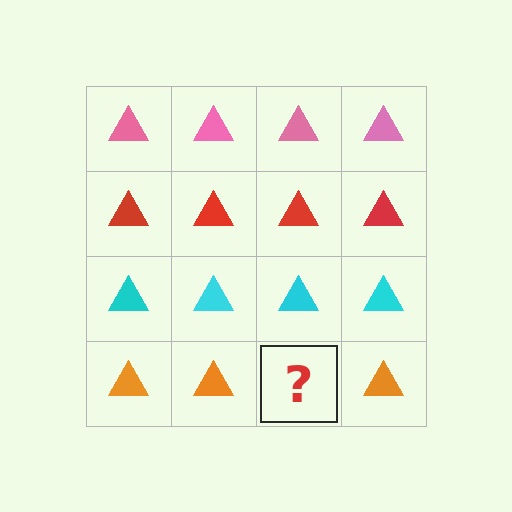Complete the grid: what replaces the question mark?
The question mark should be replaced with an orange triangle.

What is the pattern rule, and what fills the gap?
The rule is that each row has a consistent color. The gap should be filled with an orange triangle.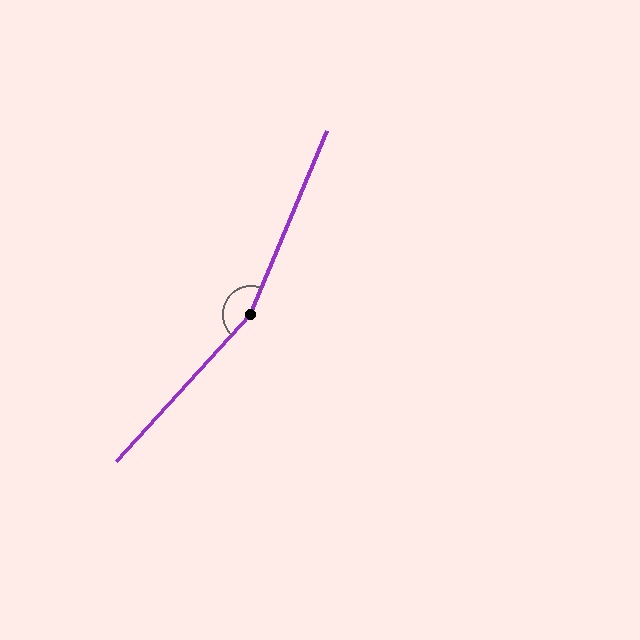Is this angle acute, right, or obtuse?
It is obtuse.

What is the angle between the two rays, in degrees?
Approximately 160 degrees.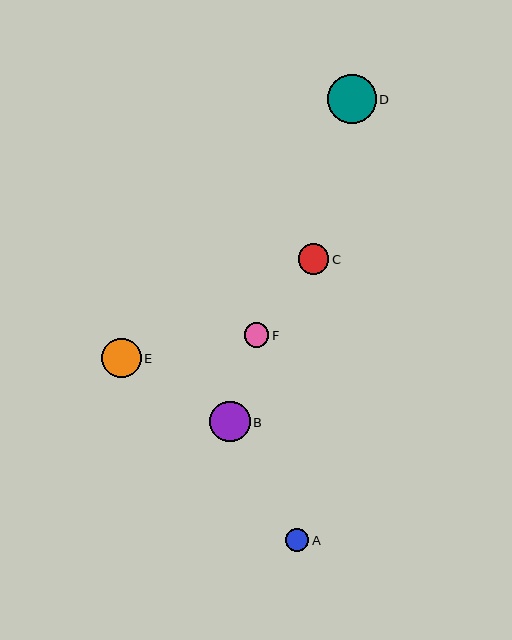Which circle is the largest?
Circle D is the largest with a size of approximately 48 pixels.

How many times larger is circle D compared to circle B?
Circle D is approximately 1.2 times the size of circle B.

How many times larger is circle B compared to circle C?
Circle B is approximately 1.3 times the size of circle C.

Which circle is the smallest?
Circle A is the smallest with a size of approximately 23 pixels.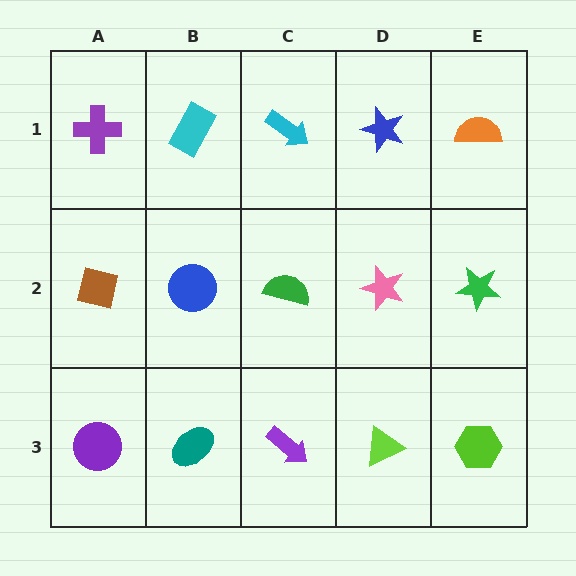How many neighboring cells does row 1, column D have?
3.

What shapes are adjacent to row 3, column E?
A green star (row 2, column E), a lime triangle (row 3, column D).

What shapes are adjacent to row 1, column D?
A pink star (row 2, column D), a cyan arrow (row 1, column C), an orange semicircle (row 1, column E).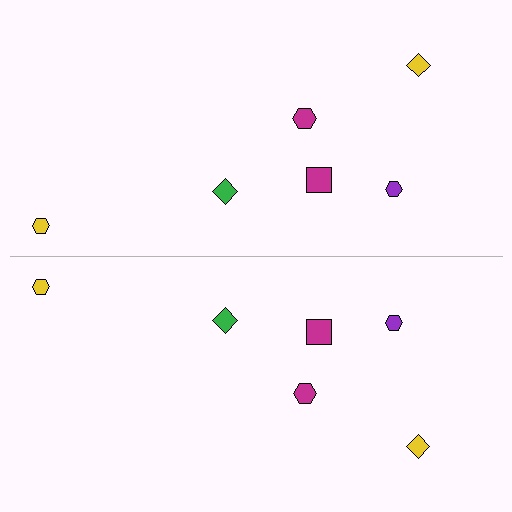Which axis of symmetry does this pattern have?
The pattern has a horizontal axis of symmetry running through the center of the image.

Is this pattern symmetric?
Yes, this pattern has bilateral (reflection) symmetry.